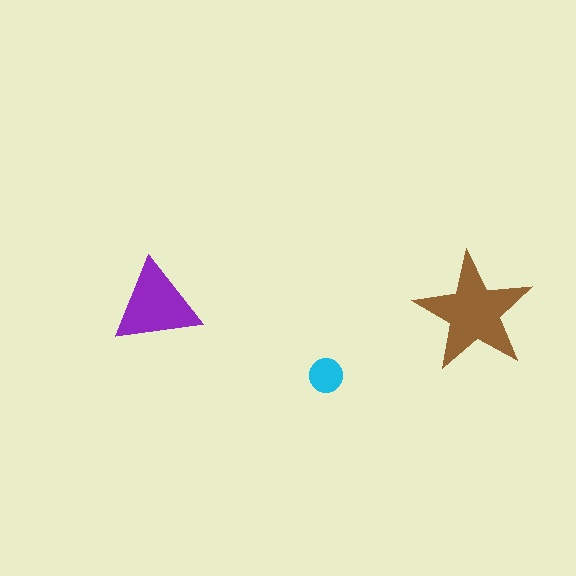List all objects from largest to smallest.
The brown star, the purple triangle, the cyan circle.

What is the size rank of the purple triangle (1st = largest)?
2nd.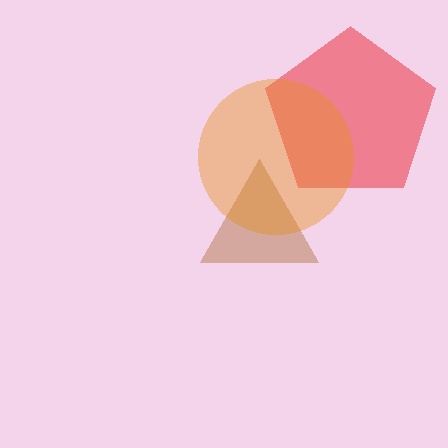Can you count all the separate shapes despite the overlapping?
Yes, there are 3 separate shapes.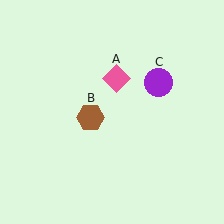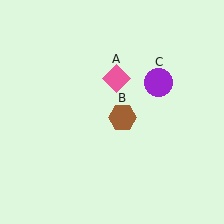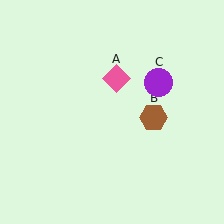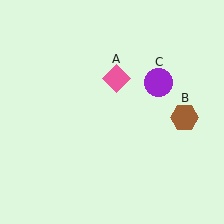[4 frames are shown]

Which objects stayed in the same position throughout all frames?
Pink diamond (object A) and purple circle (object C) remained stationary.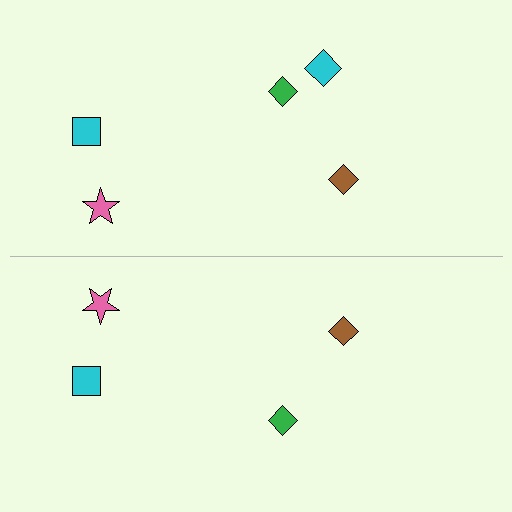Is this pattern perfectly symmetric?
No, the pattern is not perfectly symmetric. A cyan diamond is missing from the bottom side.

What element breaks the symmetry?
A cyan diamond is missing from the bottom side.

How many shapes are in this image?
There are 9 shapes in this image.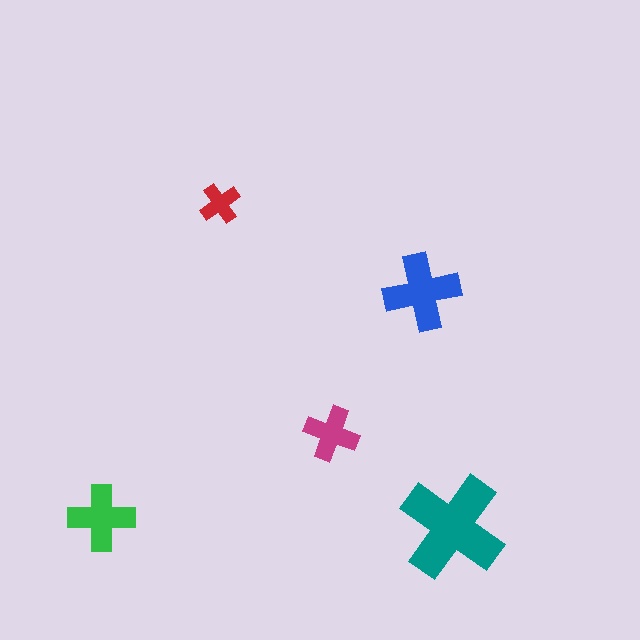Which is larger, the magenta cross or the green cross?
The green one.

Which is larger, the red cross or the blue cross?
The blue one.